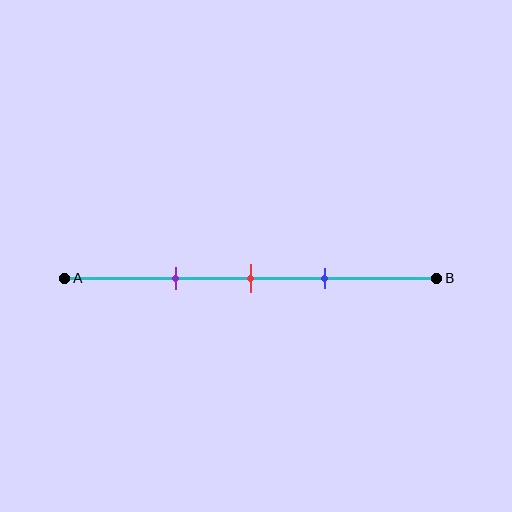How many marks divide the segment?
There are 3 marks dividing the segment.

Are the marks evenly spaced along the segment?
Yes, the marks are approximately evenly spaced.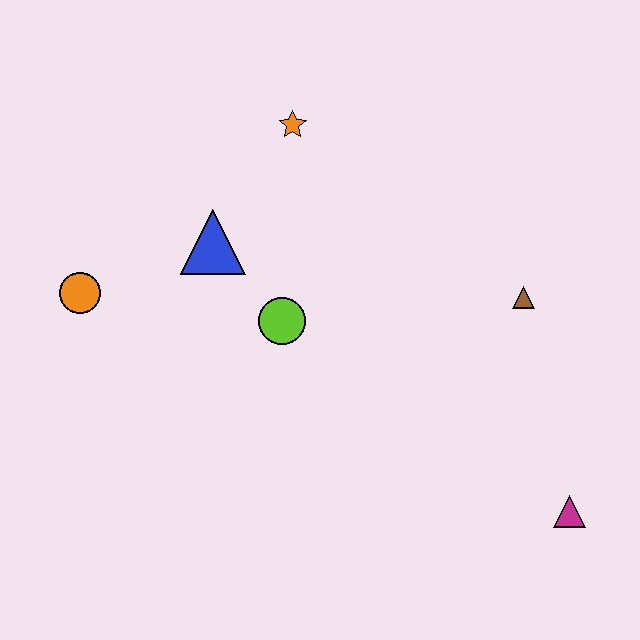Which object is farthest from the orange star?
The magenta triangle is farthest from the orange star.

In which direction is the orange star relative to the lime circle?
The orange star is above the lime circle.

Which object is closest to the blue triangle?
The lime circle is closest to the blue triangle.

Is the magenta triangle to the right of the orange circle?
Yes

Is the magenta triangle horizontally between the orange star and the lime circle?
No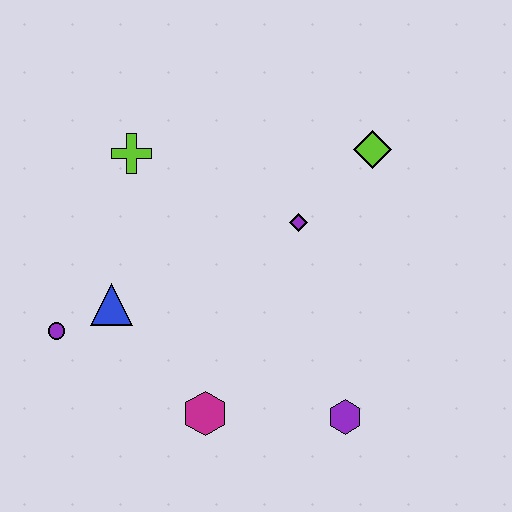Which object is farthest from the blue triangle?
The lime diamond is farthest from the blue triangle.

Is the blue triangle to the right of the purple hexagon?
No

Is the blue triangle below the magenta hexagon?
No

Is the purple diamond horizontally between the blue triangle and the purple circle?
No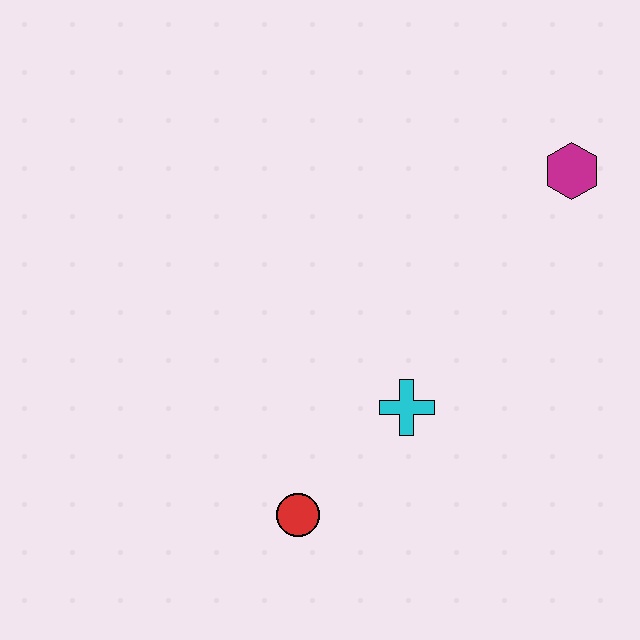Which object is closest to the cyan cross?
The red circle is closest to the cyan cross.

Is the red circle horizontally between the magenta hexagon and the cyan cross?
No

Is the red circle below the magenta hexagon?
Yes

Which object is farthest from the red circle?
The magenta hexagon is farthest from the red circle.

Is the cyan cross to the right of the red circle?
Yes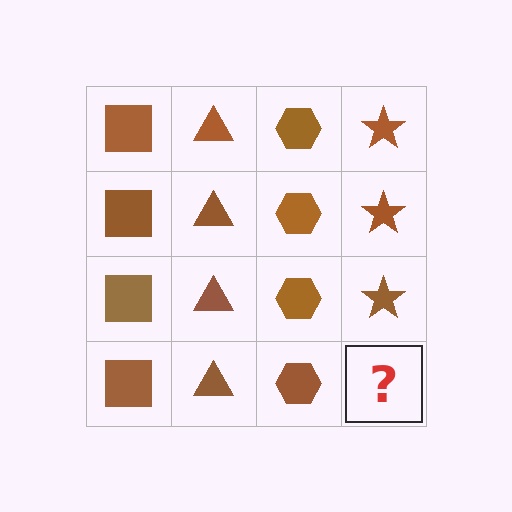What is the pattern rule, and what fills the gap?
The rule is that each column has a consistent shape. The gap should be filled with a brown star.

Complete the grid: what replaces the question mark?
The question mark should be replaced with a brown star.